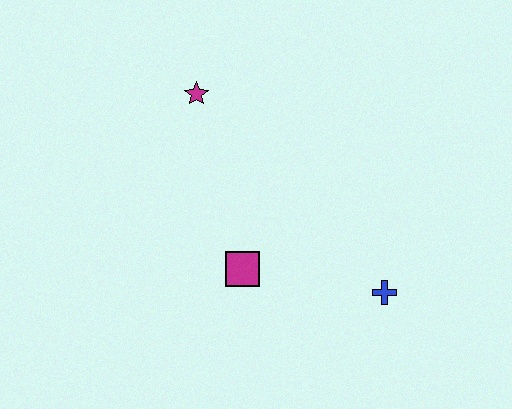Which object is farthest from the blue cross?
The magenta star is farthest from the blue cross.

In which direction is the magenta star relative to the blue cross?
The magenta star is above the blue cross.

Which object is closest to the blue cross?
The magenta square is closest to the blue cross.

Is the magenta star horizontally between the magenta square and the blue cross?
No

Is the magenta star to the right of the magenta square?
No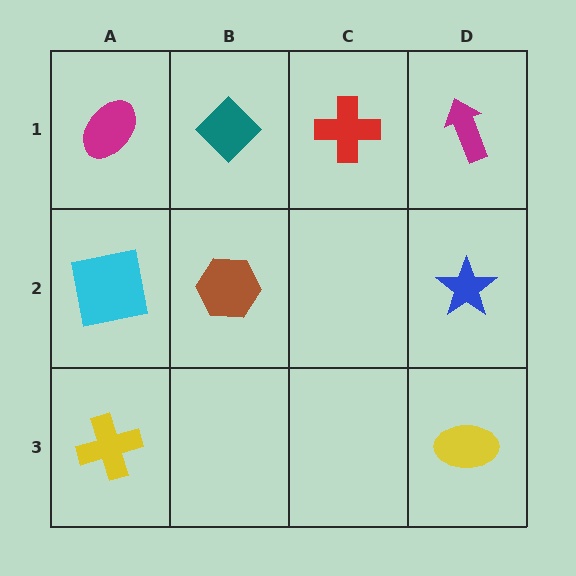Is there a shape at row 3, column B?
No, that cell is empty.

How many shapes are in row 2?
3 shapes.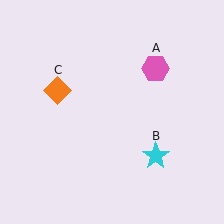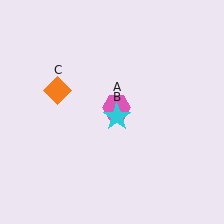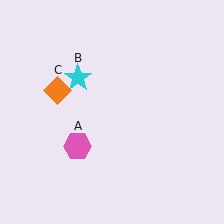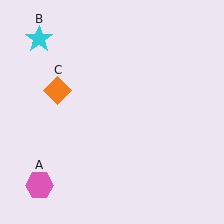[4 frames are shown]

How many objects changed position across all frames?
2 objects changed position: pink hexagon (object A), cyan star (object B).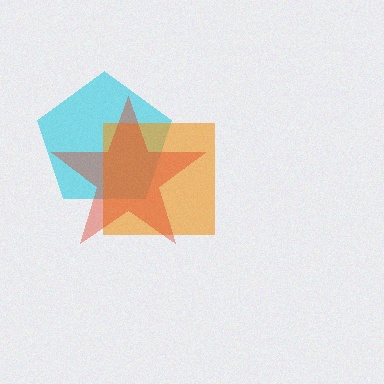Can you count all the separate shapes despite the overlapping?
Yes, there are 3 separate shapes.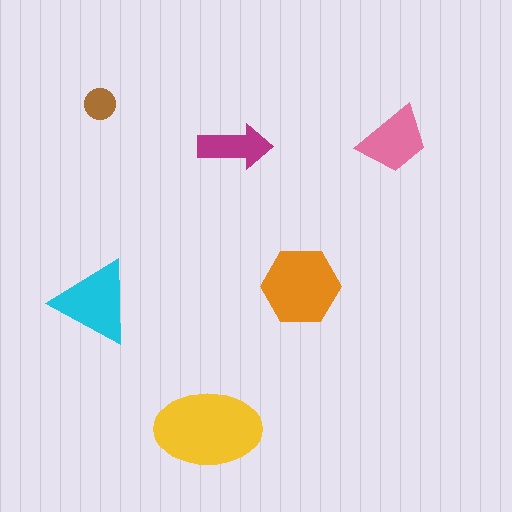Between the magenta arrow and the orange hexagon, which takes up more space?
The orange hexagon.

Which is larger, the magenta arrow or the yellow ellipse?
The yellow ellipse.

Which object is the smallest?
The brown circle.